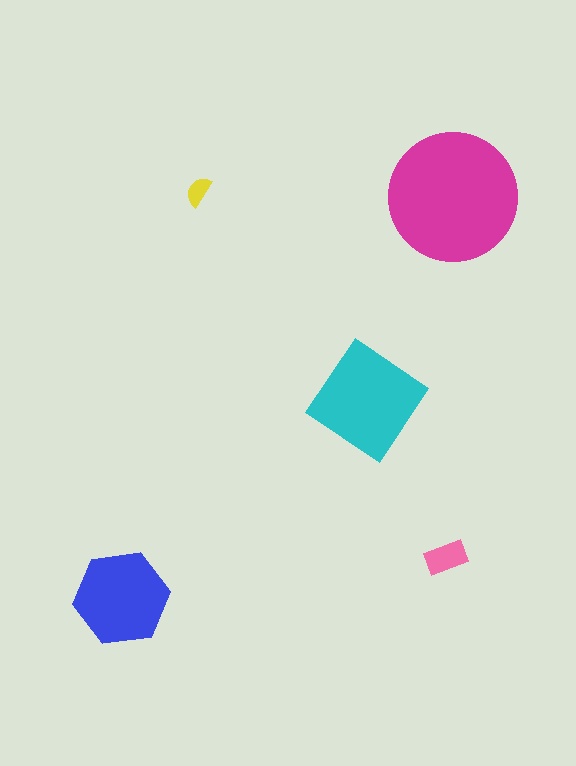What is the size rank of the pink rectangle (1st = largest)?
4th.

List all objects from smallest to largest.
The yellow semicircle, the pink rectangle, the blue hexagon, the cyan diamond, the magenta circle.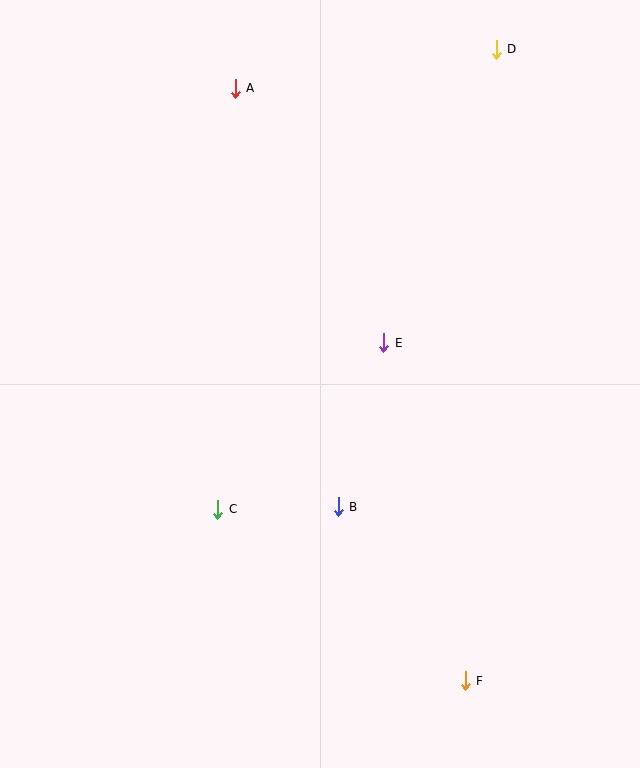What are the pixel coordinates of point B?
Point B is at (338, 507).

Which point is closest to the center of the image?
Point E at (384, 343) is closest to the center.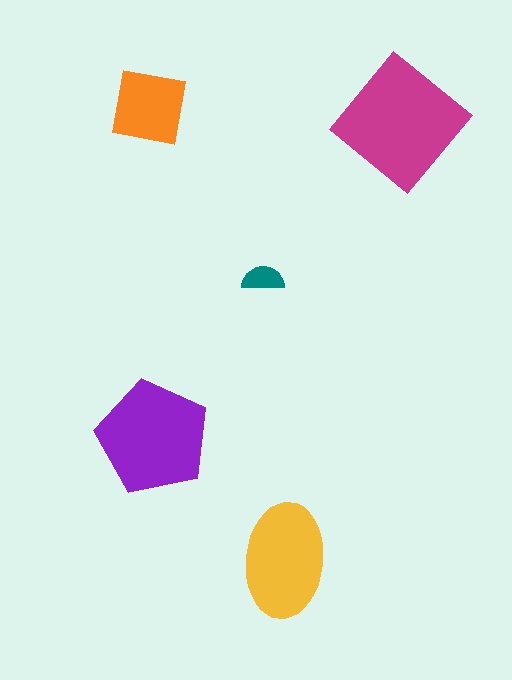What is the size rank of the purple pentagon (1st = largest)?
2nd.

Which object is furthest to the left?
The orange square is leftmost.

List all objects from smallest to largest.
The teal semicircle, the orange square, the yellow ellipse, the purple pentagon, the magenta diamond.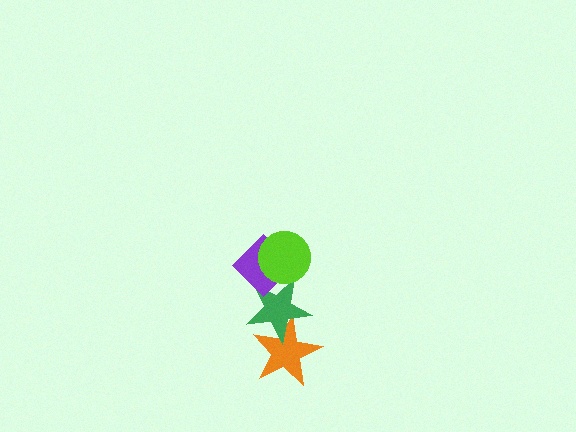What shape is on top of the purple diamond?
The lime circle is on top of the purple diamond.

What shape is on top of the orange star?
The green star is on top of the orange star.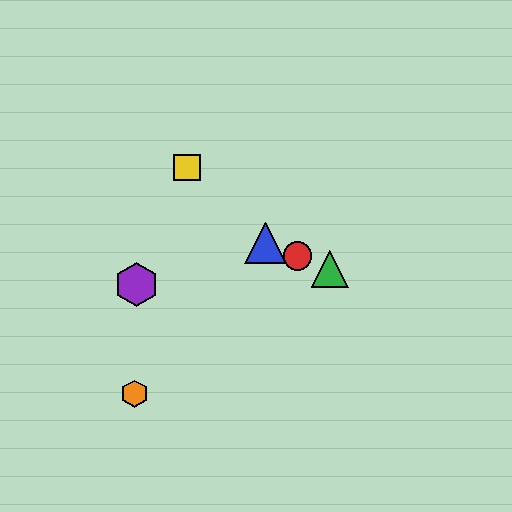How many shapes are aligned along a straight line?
3 shapes (the red circle, the blue triangle, the green triangle) are aligned along a straight line.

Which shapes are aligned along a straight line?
The red circle, the blue triangle, the green triangle are aligned along a straight line.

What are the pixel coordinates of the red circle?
The red circle is at (298, 256).